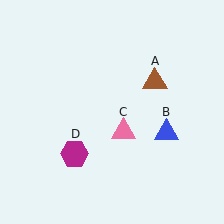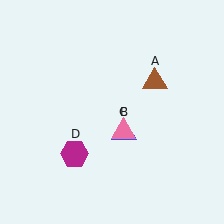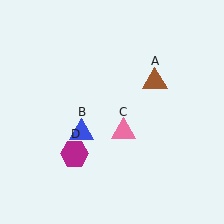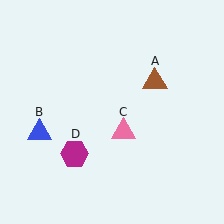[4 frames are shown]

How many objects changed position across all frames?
1 object changed position: blue triangle (object B).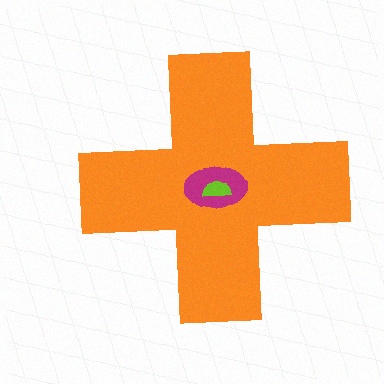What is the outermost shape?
The orange cross.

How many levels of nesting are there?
3.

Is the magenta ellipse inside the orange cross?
Yes.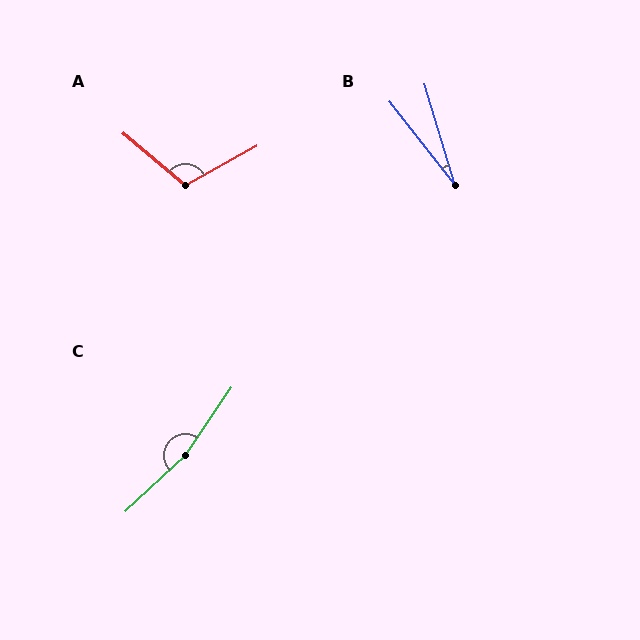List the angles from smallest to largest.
B (21°), A (111°), C (167°).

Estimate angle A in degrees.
Approximately 111 degrees.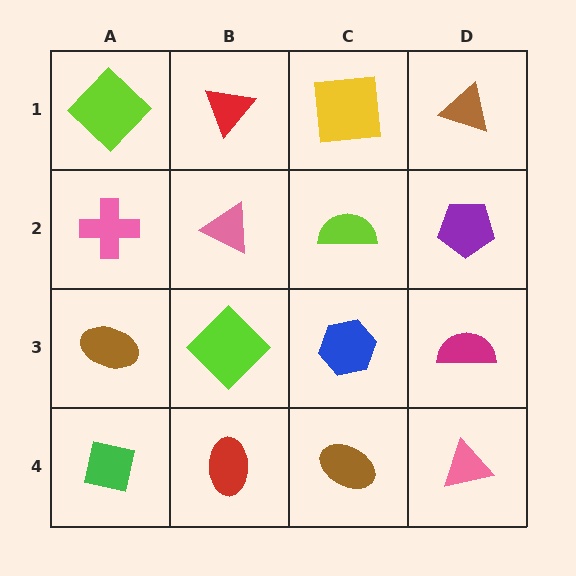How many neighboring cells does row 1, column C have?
3.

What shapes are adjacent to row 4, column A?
A brown ellipse (row 3, column A), a red ellipse (row 4, column B).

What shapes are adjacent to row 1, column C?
A lime semicircle (row 2, column C), a red triangle (row 1, column B), a brown triangle (row 1, column D).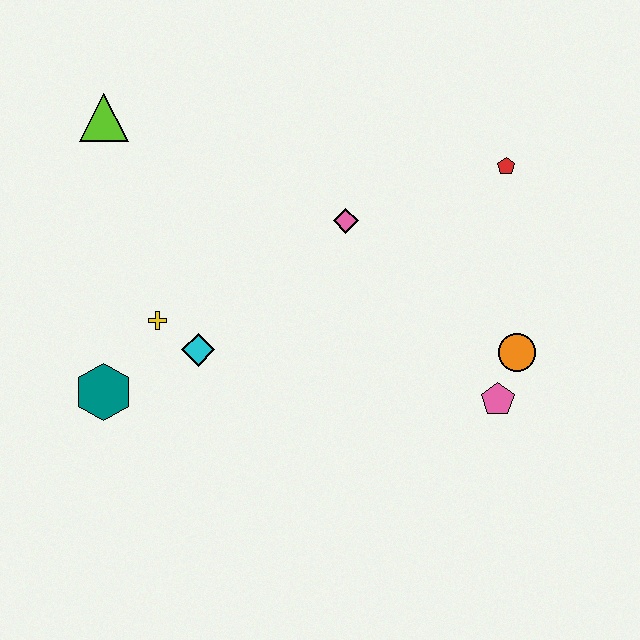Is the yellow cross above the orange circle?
Yes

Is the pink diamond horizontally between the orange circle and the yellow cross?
Yes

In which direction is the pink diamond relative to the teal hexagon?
The pink diamond is to the right of the teal hexagon.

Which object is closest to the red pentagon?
The pink diamond is closest to the red pentagon.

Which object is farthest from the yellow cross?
The red pentagon is farthest from the yellow cross.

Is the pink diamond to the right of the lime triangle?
Yes